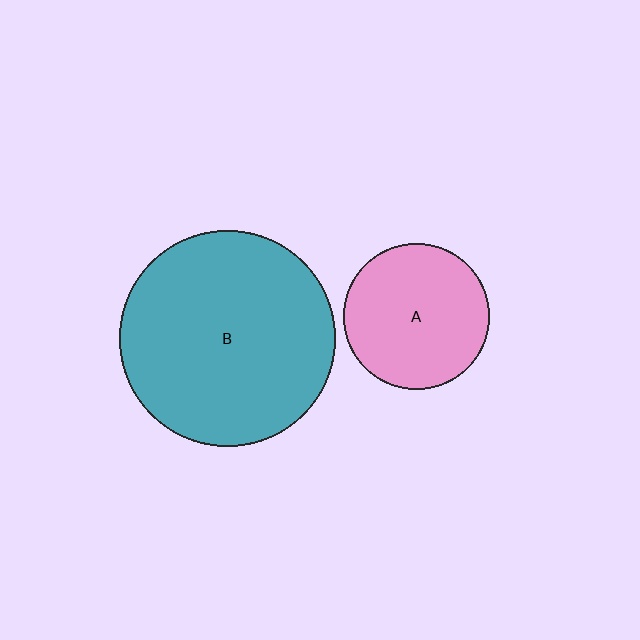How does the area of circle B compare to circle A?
Approximately 2.2 times.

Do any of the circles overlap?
No, none of the circles overlap.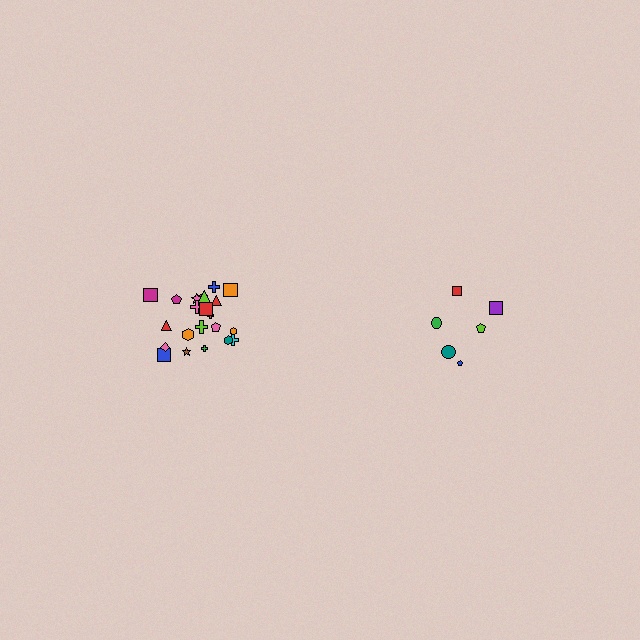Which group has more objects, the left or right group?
The left group.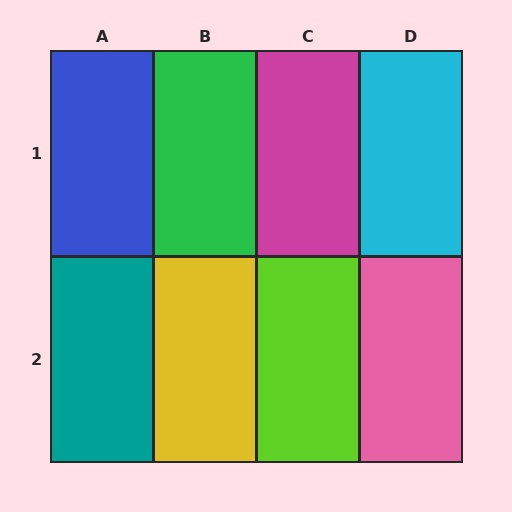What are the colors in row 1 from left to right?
Blue, green, magenta, cyan.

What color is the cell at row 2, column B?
Yellow.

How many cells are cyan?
1 cell is cyan.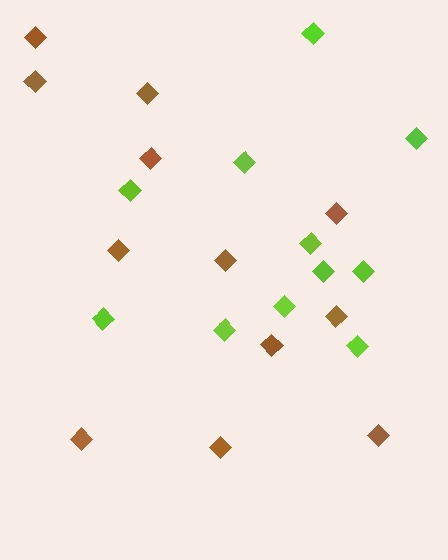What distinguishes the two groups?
There are 2 groups: one group of brown diamonds (12) and one group of lime diamonds (11).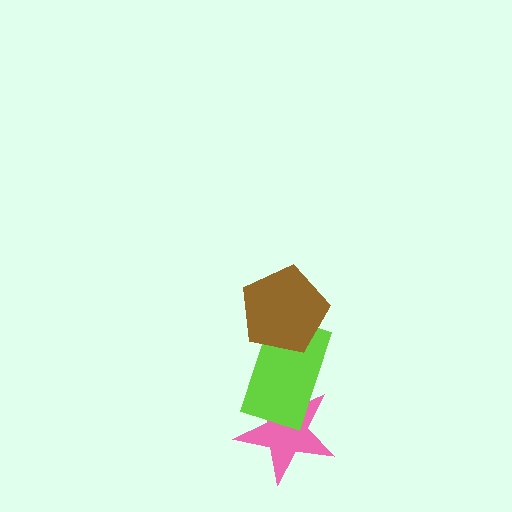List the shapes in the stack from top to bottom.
From top to bottom: the brown pentagon, the lime rectangle, the pink star.